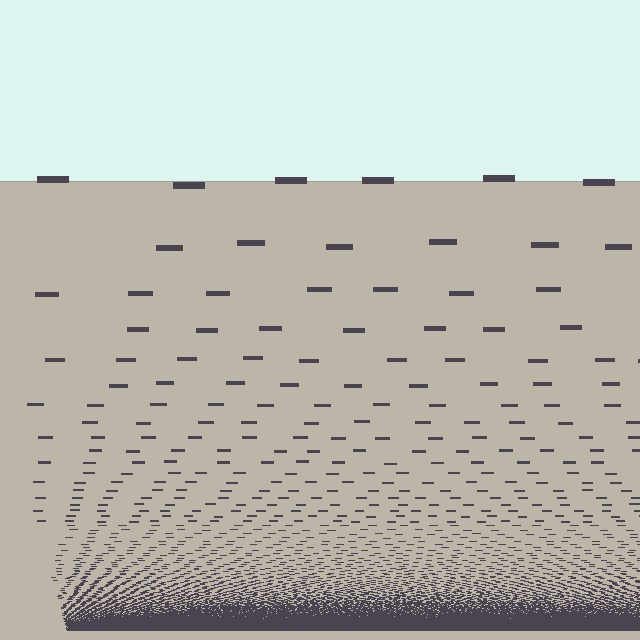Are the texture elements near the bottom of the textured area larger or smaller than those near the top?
Smaller. The gradient is inverted — elements near the bottom are smaller and denser.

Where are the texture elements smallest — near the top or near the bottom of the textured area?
Near the bottom.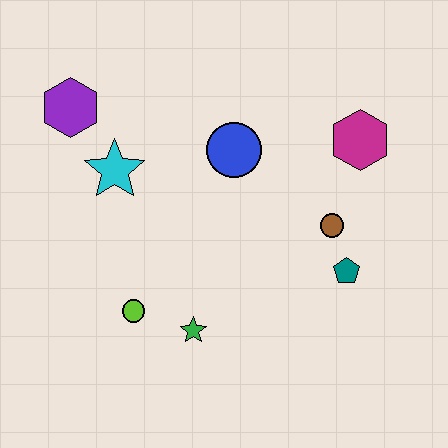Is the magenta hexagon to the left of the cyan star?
No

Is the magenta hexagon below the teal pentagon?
No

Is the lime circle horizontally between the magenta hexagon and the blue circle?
No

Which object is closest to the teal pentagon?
The brown circle is closest to the teal pentagon.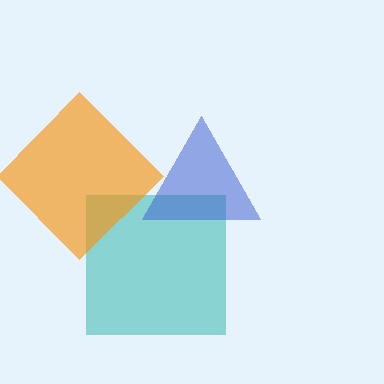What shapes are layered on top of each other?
The layered shapes are: a teal square, a blue triangle, an orange diamond.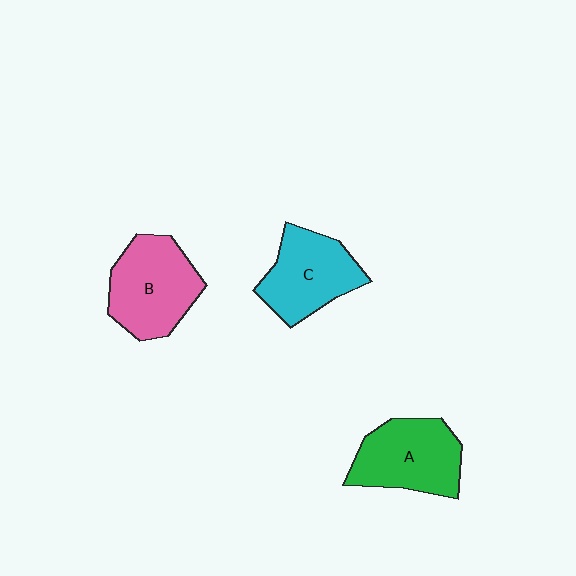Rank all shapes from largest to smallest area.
From largest to smallest: B (pink), A (green), C (cyan).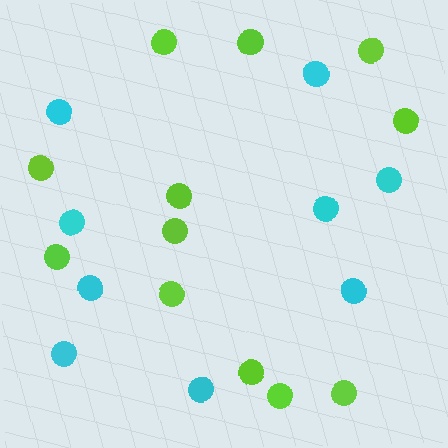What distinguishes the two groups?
There are 2 groups: one group of cyan circles (9) and one group of lime circles (12).